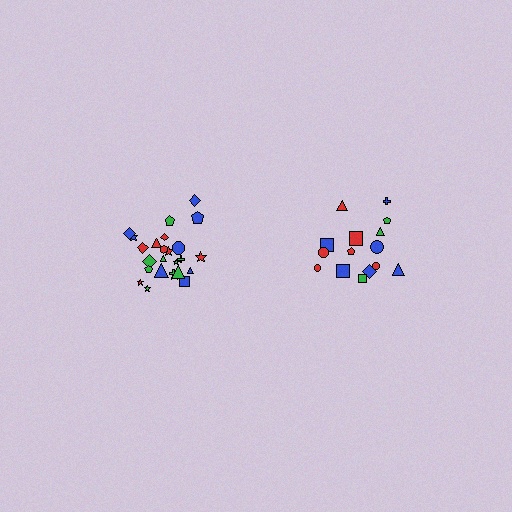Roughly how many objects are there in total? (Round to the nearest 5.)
Roughly 40 objects in total.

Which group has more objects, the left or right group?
The left group.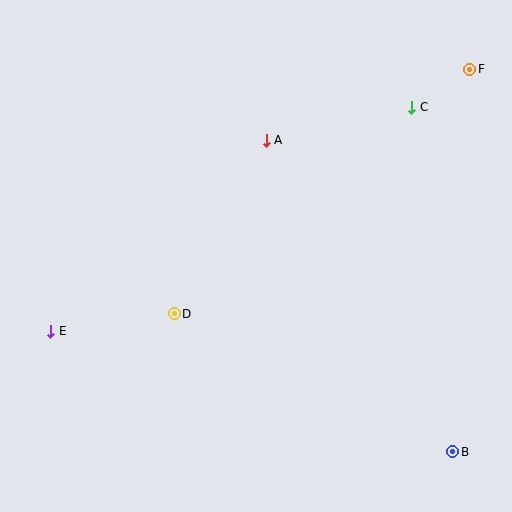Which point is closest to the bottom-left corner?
Point E is closest to the bottom-left corner.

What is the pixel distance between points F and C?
The distance between F and C is 69 pixels.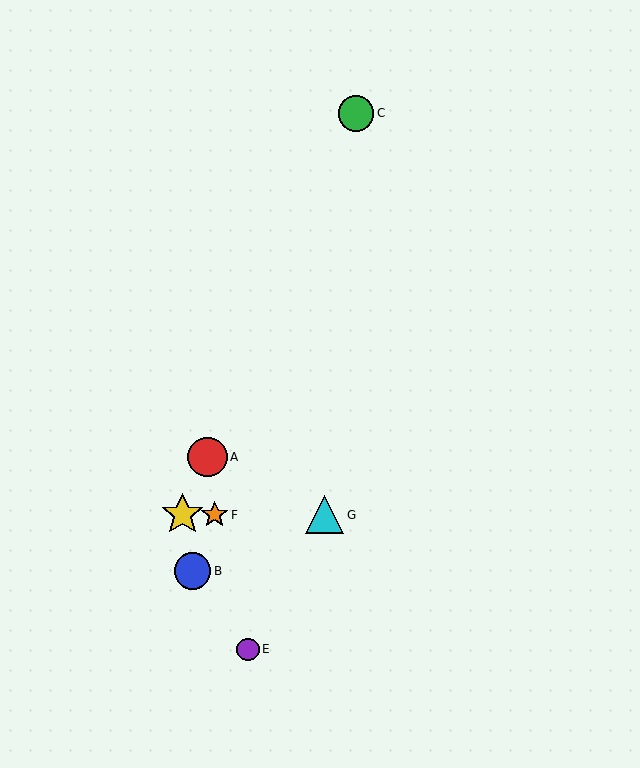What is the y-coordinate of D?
Object D is at y≈515.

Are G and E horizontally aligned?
No, G is at y≈515 and E is at y≈649.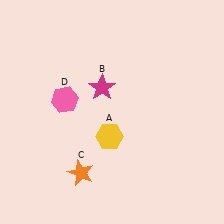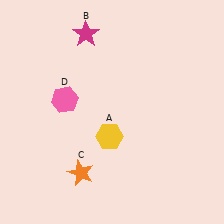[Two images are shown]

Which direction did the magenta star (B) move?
The magenta star (B) moved up.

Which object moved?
The magenta star (B) moved up.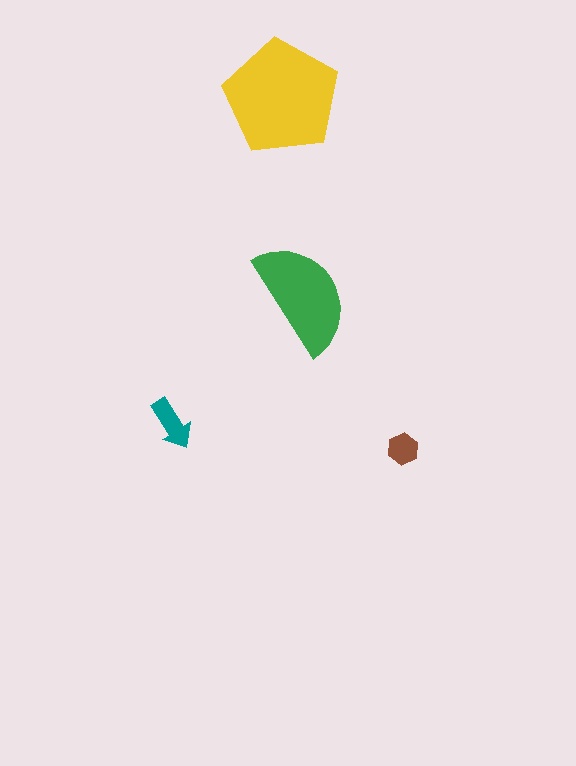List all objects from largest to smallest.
The yellow pentagon, the green semicircle, the teal arrow, the brown hexagon.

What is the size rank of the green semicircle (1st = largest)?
2nd.